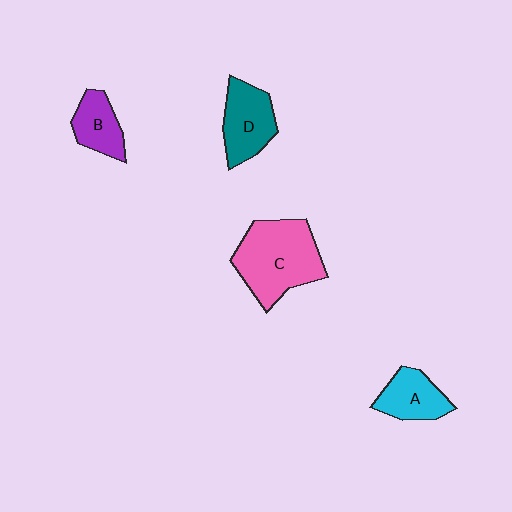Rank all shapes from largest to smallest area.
From largest to smallest: C (pink), D (teal), A (cyan), B (purple).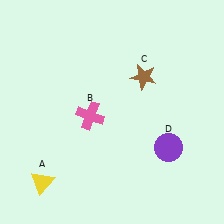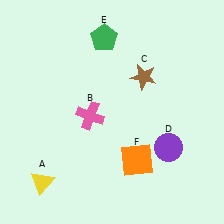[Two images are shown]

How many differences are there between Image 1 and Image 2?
There are 2 differences between the two images.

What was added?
A green pentagon (E), an orange square (F) were added in Image 2.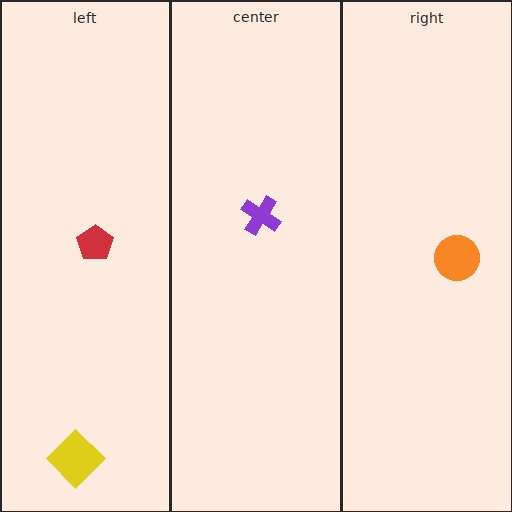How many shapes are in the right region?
1.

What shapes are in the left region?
The yellow diamond, the red pentagon.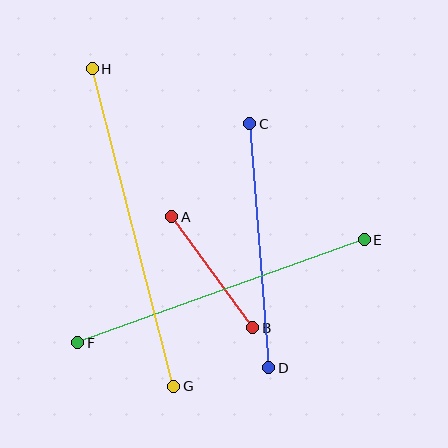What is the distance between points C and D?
The distance is approximately 245 pixels.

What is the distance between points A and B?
The distance is approximately 137 pixels.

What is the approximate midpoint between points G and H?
The midpoint is at approximately (133, 227) pixels.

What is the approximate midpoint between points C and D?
The midpoint is at approximately (259, 246) pixels.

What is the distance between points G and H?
The distance is approximately 328 pixels.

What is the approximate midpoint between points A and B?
The midpoint is at approximately (212, 272) pixels.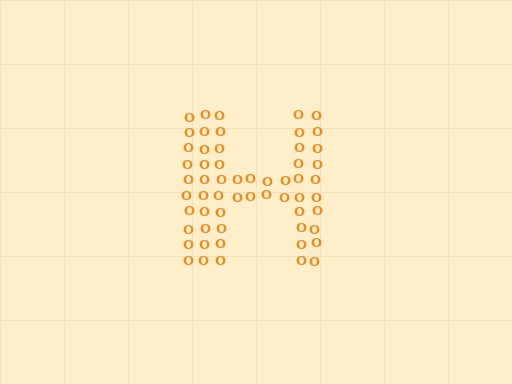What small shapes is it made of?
It is made of small letter O's.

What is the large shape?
The large shape is the letter H.